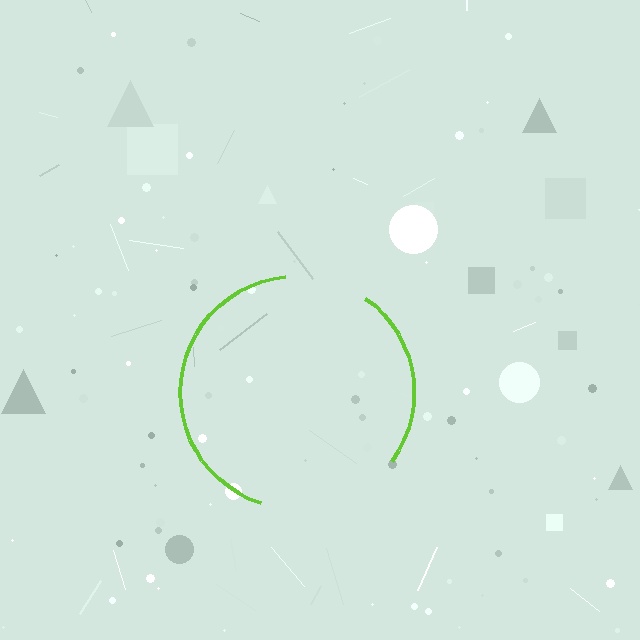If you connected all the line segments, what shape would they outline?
They would outline a circle.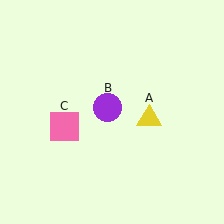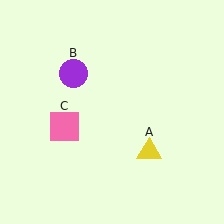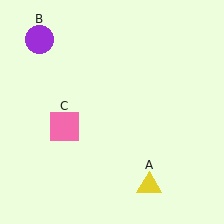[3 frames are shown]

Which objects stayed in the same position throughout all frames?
Pink square (object C) remained stationary.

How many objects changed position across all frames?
2 objects changed position: yellow triangle (object A), purple circle (object B).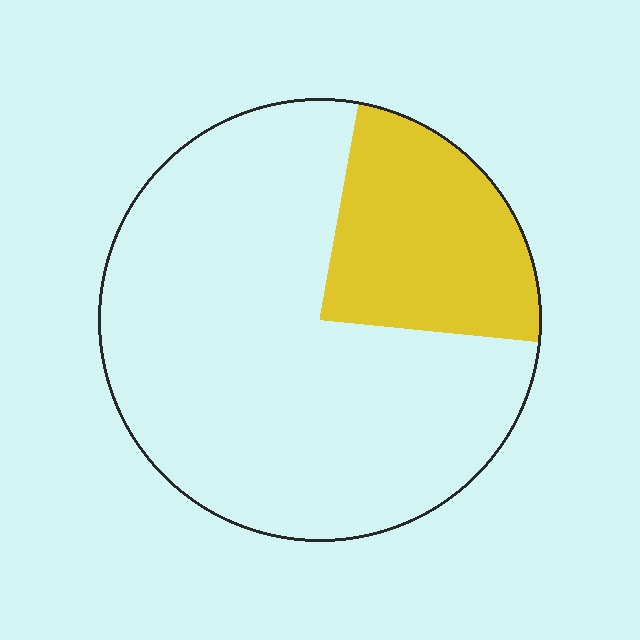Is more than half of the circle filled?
No.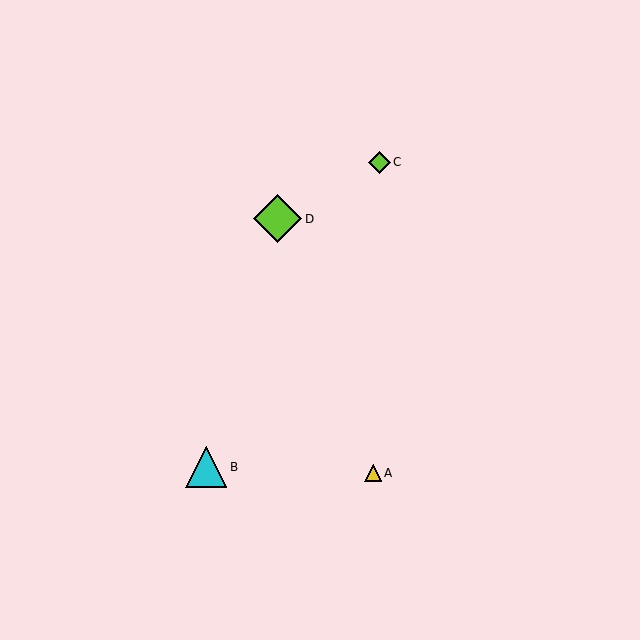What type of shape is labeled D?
Shape D is a lime diamond.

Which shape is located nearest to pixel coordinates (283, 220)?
The lime diamond (labeled D) at (277, 219) is nearest to that location.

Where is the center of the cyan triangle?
The center of the cyan triangle is at (206, 467).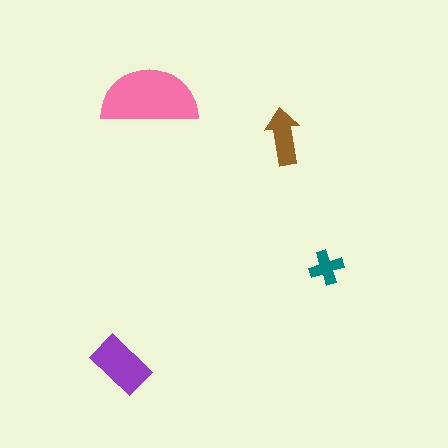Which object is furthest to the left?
The purple rectangle is leftmost.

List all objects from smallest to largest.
The teal cross, the brown arrow, the purple rectangle, the pink semicircle.